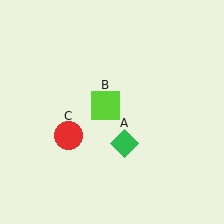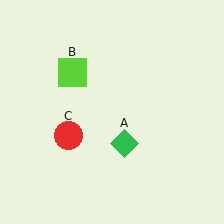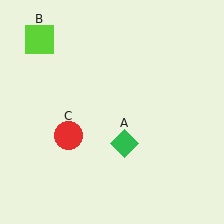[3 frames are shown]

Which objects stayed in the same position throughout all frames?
Green diamond (object A) and red circle (object C) remained stationary.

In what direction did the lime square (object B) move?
The lime square (object B) moved up and to the left.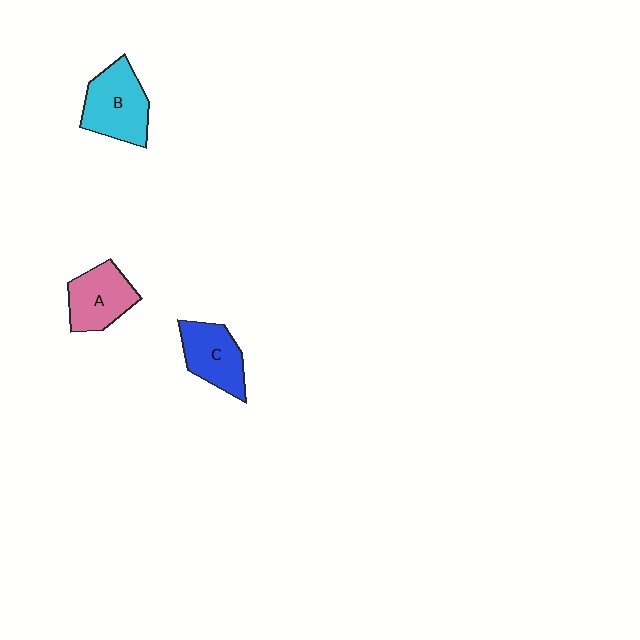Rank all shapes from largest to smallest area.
From largest to smallest: B (cyan), A (pink), C (blue).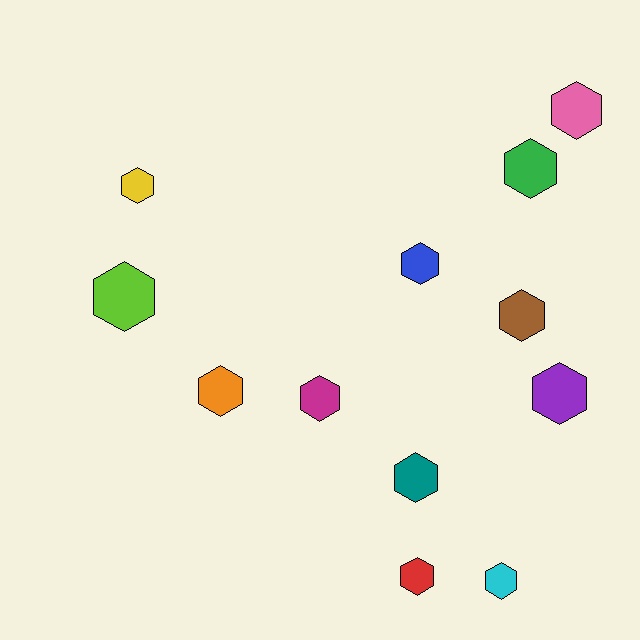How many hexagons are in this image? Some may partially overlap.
There are 12 hexagons.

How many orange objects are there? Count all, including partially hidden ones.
There is 1 orange object.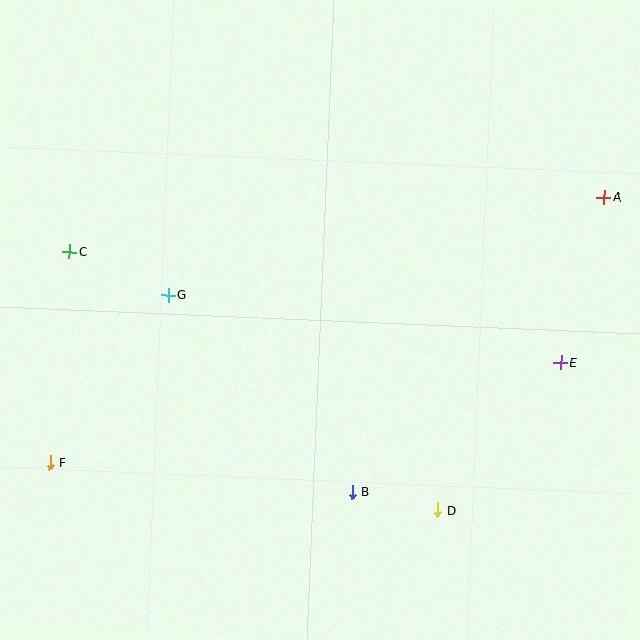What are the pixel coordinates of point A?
Point A is at (604, 197).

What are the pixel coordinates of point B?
Point B is at (352, 492).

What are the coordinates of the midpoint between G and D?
The midpoint between G and D is at (303, 402).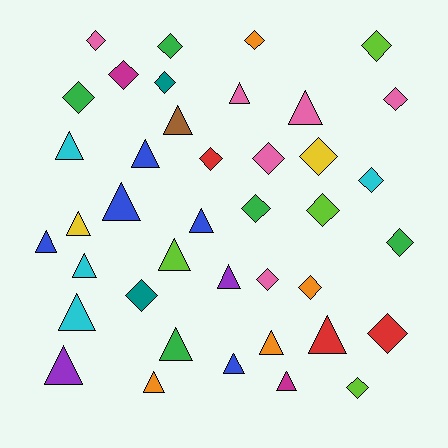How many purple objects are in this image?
There are 2 purple objects.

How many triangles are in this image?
There are 20 triangles.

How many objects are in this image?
There are 40 objects.